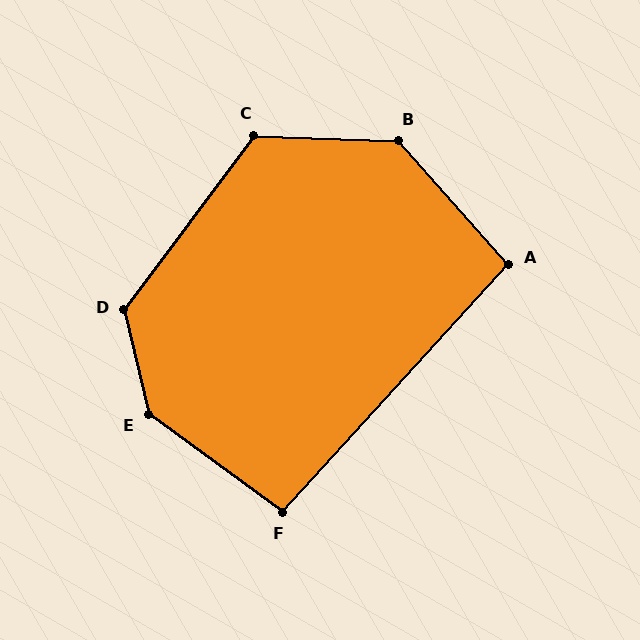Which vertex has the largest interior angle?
E, at approximately 139 degrees.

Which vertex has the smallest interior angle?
F, at approximately 96 degrees.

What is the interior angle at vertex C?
Approximately 125 degrees (obtuse).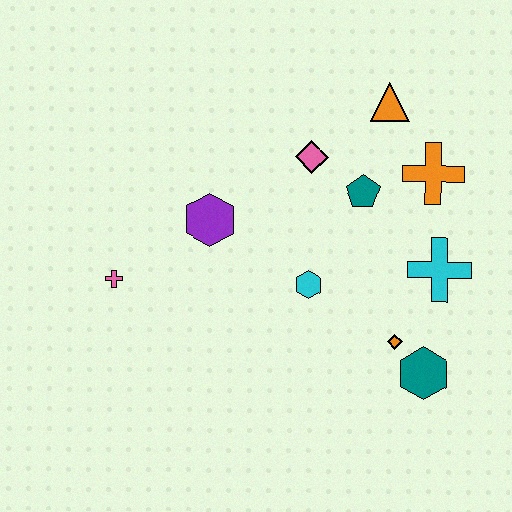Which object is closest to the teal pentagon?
The pink diamond is closest to the teal pentagon.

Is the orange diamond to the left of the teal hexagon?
Yes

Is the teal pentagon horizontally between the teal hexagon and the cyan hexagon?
Yes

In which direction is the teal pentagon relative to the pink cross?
The teal pentagon is to the right of the pink cross.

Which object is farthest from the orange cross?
The pink cross is farthest from the orange cross.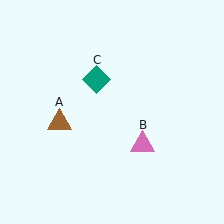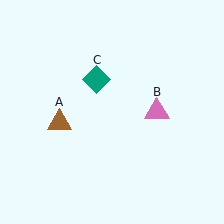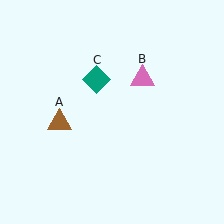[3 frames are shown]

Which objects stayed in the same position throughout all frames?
Brown triangle (object A) and teal diamond (object C) remained stationary.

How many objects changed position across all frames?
1 object changed position: pink triangle (object B).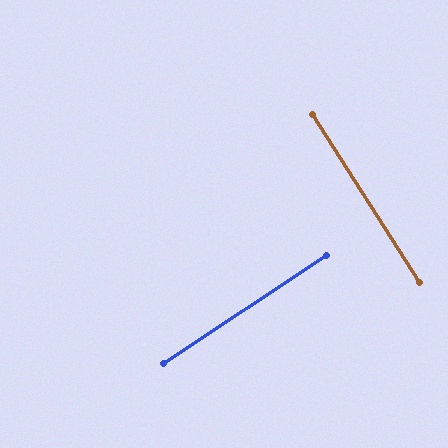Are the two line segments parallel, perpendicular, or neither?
Perpendicular — they meet at approximately 89°.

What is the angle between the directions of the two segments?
Approximately 89 degrees.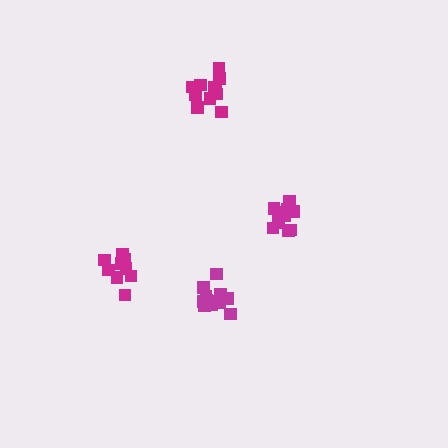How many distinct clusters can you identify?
There are 4 distinct clusters.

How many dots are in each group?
Group 1: 14 dots, Group 2: 13 dots, Group 3: 12 dots, Group 4: 10 dots (49 total).